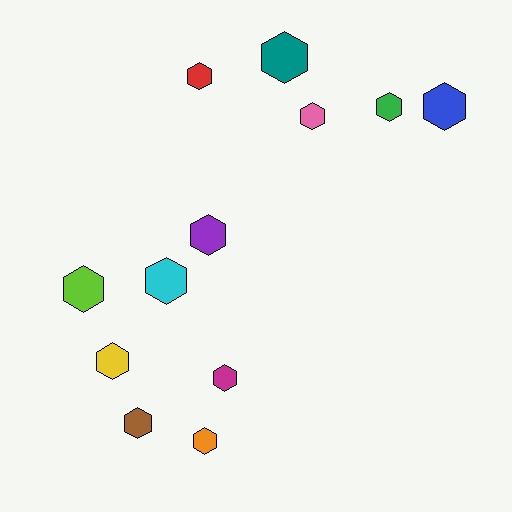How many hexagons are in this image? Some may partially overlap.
There are 12 hexagons.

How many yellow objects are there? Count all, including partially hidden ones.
There is 1 yellow object.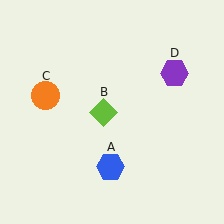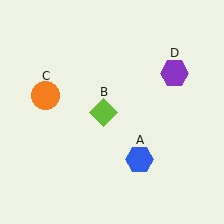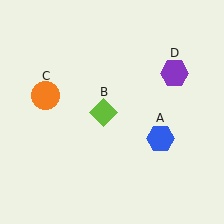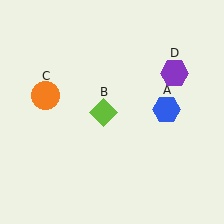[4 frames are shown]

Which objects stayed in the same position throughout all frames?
Lime diamond (object B) and orange circle (object C) and purple hexagon (object D) remained stationary.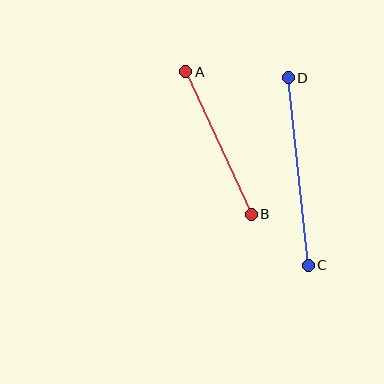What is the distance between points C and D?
The distance is approximately 188 pixels.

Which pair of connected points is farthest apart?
Points C and D are farthest apart.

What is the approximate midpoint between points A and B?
The midpoint is at approximately (218, 143) pixels.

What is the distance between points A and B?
The distance is approximately 157 pixels.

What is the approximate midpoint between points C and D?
The midpoint is at approximately (298, 172) pixels.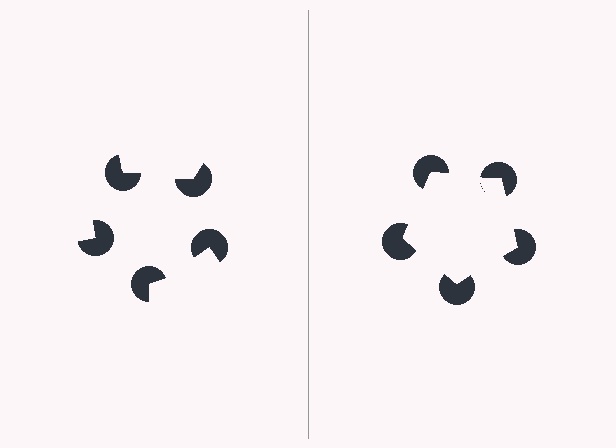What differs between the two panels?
The pac-man discs are positioned identically on both sides; only the wedge orientations differ. On the right they align to a pentagon; on the left they are misaligned.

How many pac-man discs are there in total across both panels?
10 — 5 on each side.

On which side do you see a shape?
An illusory pentagon appears on the right side. On the left side the wedge cuts are rotated, so no coherent shape forms.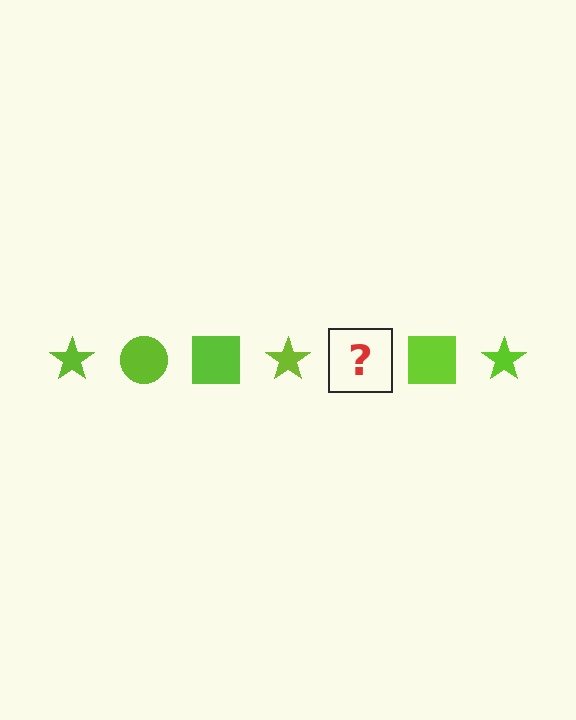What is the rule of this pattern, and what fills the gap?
The rule is that the pattern cycles through star, circle, square shapes in lime. The gap should be filled with a lime circle.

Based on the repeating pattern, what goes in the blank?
The blank should be a lime circle.